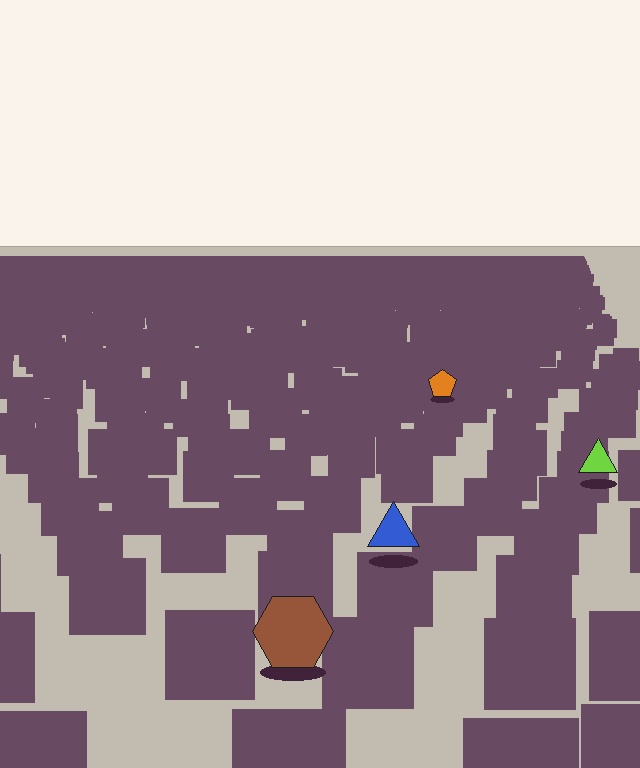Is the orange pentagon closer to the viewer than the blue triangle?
No. The blue triangle is closer — you can tell from the texture gradient: the ground texture is coarser near it.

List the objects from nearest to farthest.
From nearest to farthest: the brown hexagon, the blue triangle, the lime triangle, the orange pentagon.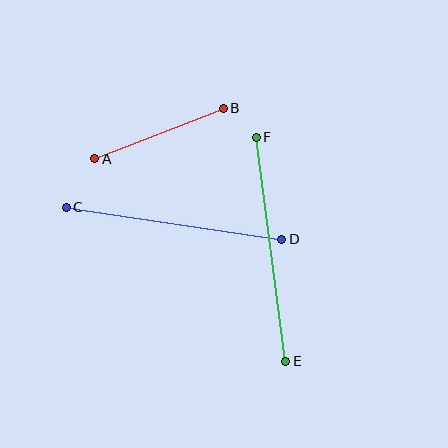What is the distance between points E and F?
The distance is approximately 226 pixels.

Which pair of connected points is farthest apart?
Points E and F are farthest apart.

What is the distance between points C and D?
The distance is approximately 218 pixels.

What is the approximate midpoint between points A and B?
The midpoint is at approximately (159, 133) pixels.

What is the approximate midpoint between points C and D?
The midpoint is at approximately (174, 223) pixels.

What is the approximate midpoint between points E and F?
The midpoint is at approximately (271, 249) pixels.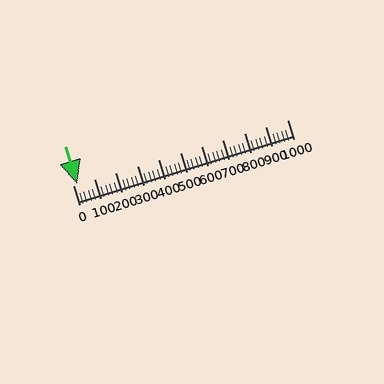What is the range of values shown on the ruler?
The ruler shows values from 0 to 1000.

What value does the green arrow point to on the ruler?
The green arrow points to approximately 20.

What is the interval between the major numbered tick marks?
The major tick marks are spaced 100 units apart.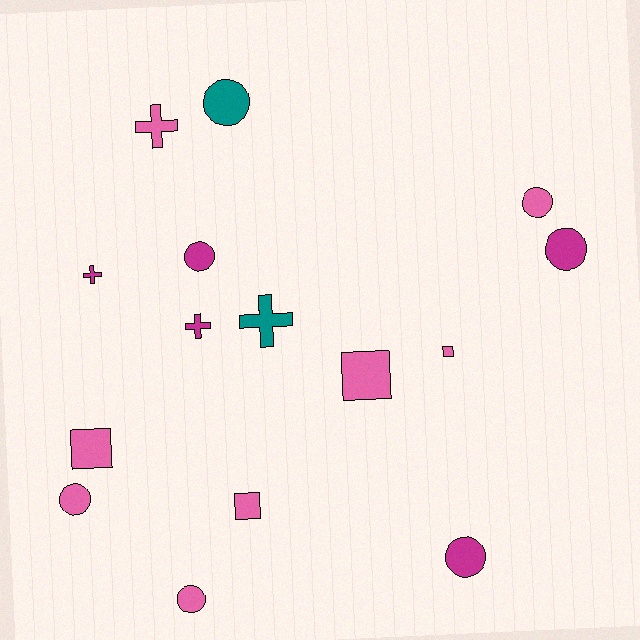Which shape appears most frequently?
Circle, with 7 objects.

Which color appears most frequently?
Pink, with 8 objects.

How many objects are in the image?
There are 15 objects.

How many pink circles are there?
There are 3 pink circles.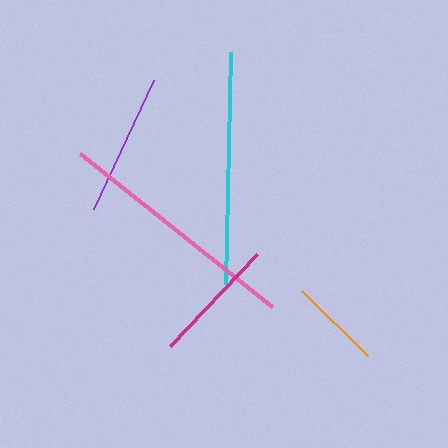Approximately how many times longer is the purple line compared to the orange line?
The purple line is approximately 1.5 times the length of the orange line.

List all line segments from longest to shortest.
From longest to shortest: pink, cyan, purple, magenta, orange.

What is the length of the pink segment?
The pink segment is approximately 246 pixels long.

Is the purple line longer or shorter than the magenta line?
The purple line is longer than the magenta line.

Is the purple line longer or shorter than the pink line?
The pink line is longer than the purple line.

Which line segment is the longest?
The pink line is the longest at approximately 246 pixels.